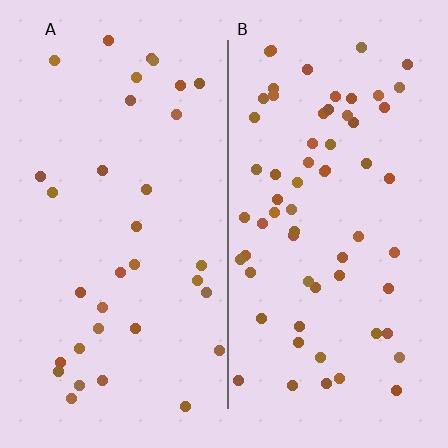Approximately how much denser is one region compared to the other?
Approximately 1.9× — region B over region A.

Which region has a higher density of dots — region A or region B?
B (the right).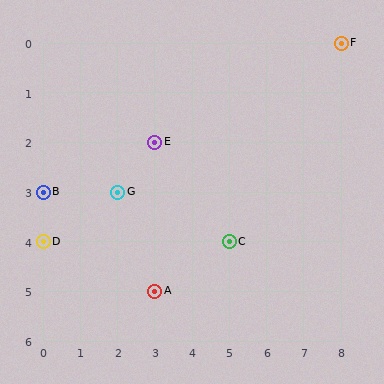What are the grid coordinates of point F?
Point F is at grid coordinates (8, 0).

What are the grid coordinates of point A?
Point A is at grid coordinates (3, 5).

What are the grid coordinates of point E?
Point E is at grid coordinates (3, 2).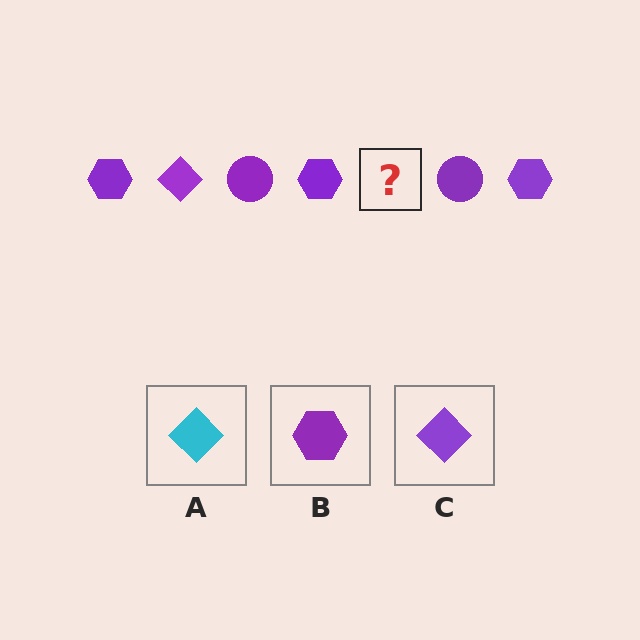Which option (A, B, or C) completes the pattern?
C.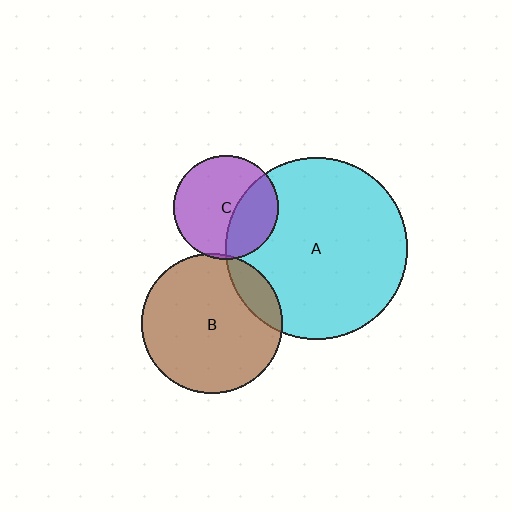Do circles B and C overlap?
Yes.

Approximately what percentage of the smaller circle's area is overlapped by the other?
Approximately 5%.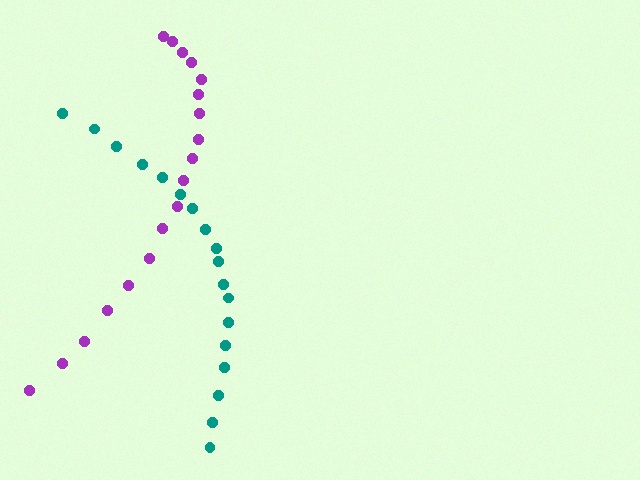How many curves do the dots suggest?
There are 2 distinct paths.